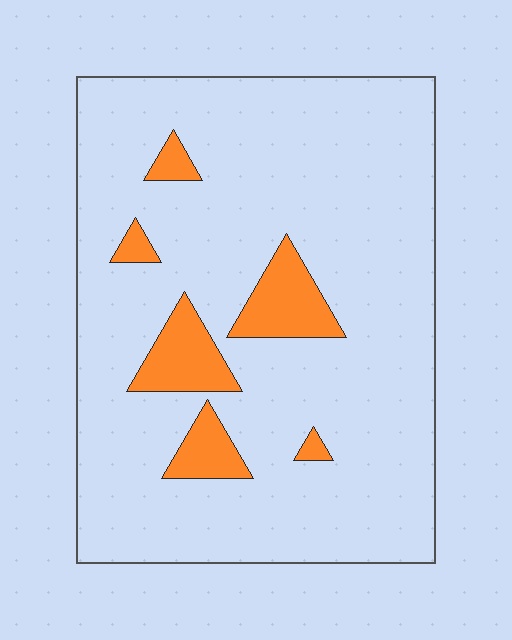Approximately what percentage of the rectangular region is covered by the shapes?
Approximately 10%.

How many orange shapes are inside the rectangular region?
6.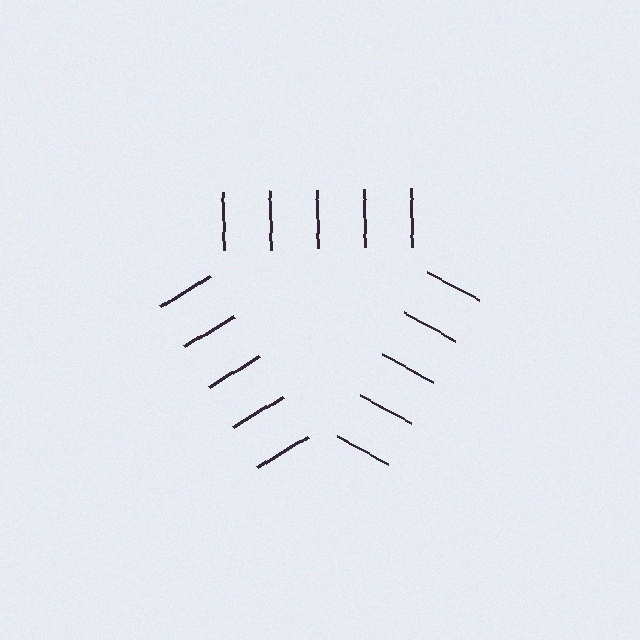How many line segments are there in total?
15 — 5 along each of the 3 edges.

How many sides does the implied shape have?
3 sides — the line-ends trace a triangle.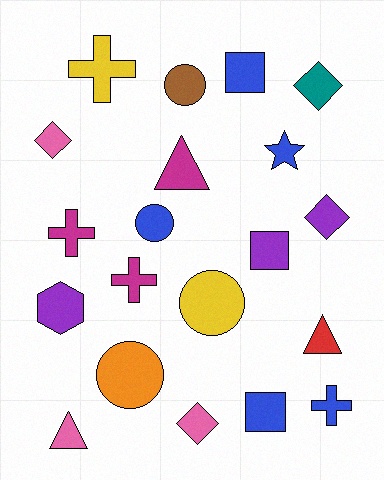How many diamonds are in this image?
There are 4 diamonds.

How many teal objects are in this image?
There is 1 teal object.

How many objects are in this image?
There are 20 objects.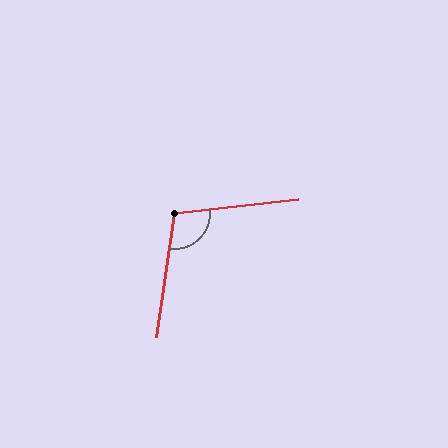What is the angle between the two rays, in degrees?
Approximately 105 degrees.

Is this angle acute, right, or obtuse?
It is obtuse.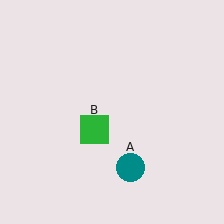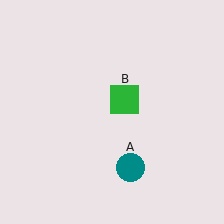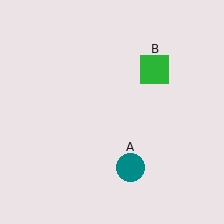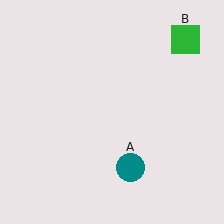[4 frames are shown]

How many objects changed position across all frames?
1 object changed position: green square (object B).